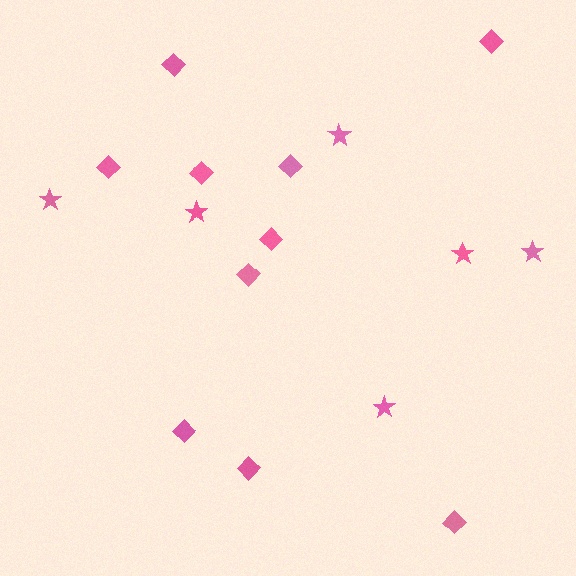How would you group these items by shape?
There are 2 groups: one group of diamonds (10) and one group of stars (6).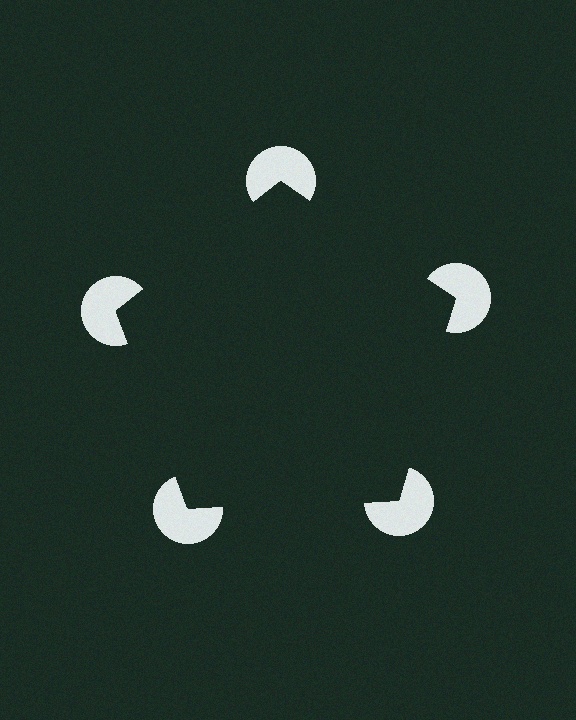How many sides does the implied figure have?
5 sides.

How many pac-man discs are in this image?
There are 5 — one at each vertex of the illusory pentagon.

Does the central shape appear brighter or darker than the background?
It typically appears slightly darker than the background, even though no actual brightness change is drawn.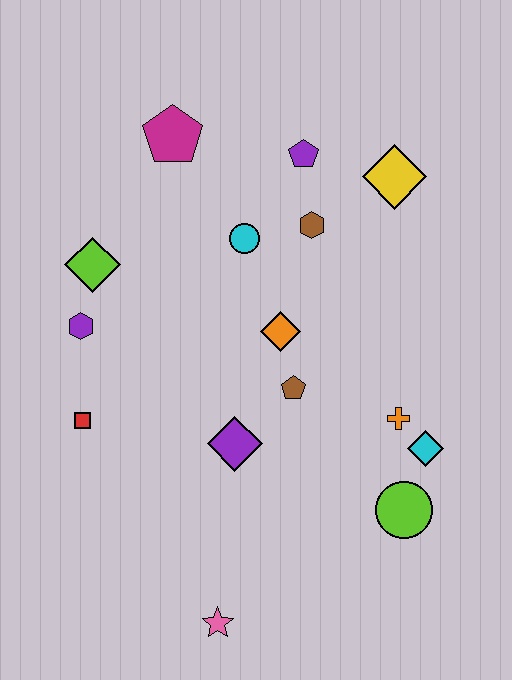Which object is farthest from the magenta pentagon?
The pink star is farthest from the magenta pentagon.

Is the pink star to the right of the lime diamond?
Yes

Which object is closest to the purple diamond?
The brown pentagon is closest to the purple diamond.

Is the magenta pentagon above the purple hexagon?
Yes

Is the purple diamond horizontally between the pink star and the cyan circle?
Yes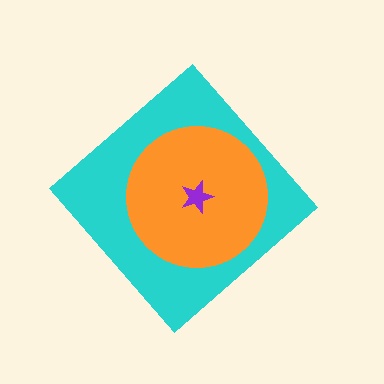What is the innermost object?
The purple star.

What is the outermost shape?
The cyan diamond.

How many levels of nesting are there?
3.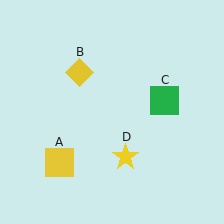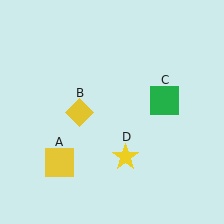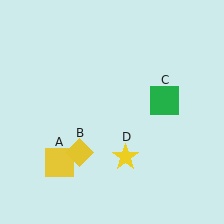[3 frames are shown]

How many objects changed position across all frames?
1 object changed position: yellow diamond (object B).